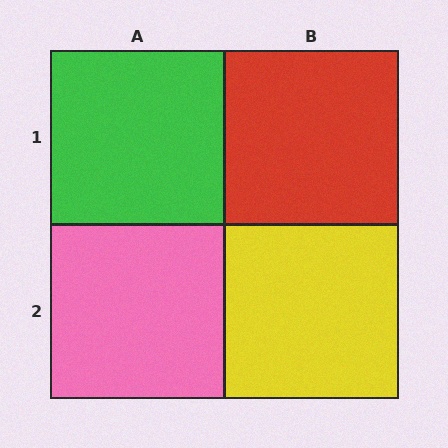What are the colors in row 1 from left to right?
Green, red.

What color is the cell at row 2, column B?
Yellow.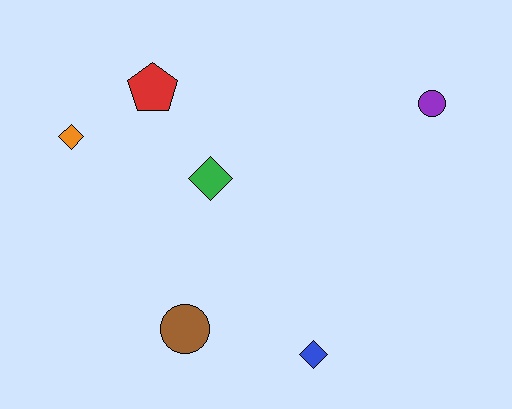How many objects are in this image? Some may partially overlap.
There are 6 objects.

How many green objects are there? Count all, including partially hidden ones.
There is 1 green object.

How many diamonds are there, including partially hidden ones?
There are 3 diamonds.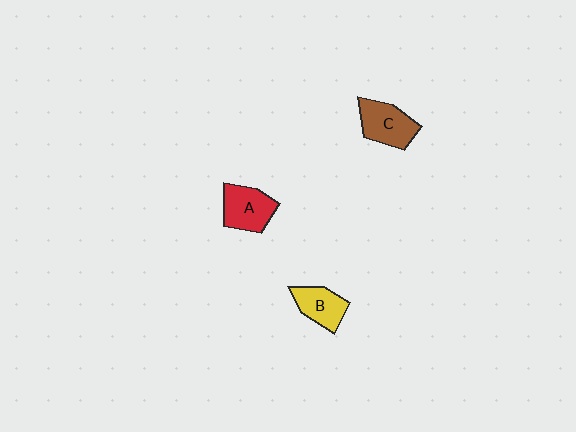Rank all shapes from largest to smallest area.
From largest to smallest: C (brown), A (red), B (yellow).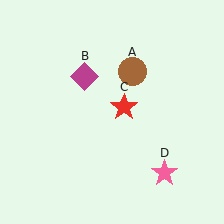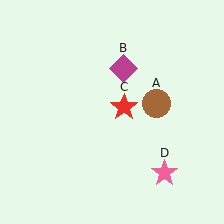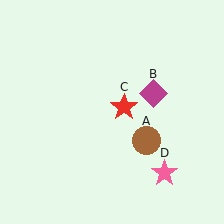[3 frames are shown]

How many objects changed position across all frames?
2 objects changed position: brown circle (object A), magenta diamond (object B).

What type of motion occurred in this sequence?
The brown circle (object A), magenta diamond (object B) rotated clockwise around the center of the scene.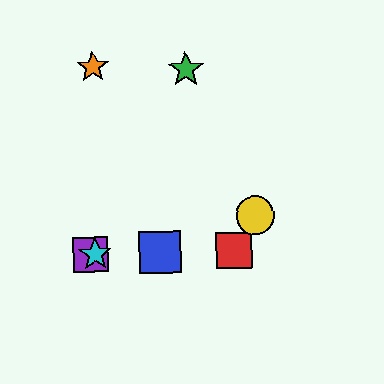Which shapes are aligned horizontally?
The red square, the blue square, the purple square, the cyan star are aligned horizontally.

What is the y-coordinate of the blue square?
The blue square is at y≈252.